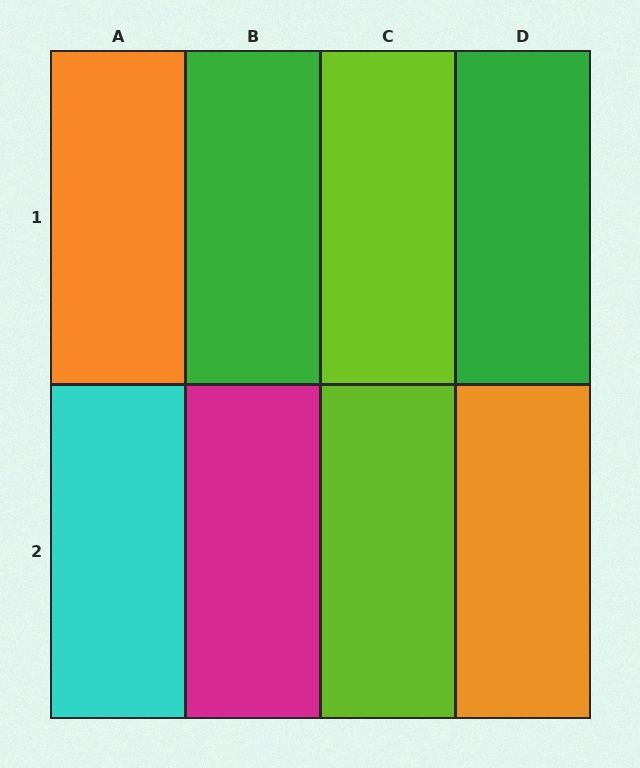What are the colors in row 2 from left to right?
Cyan, magenta, lime, orange.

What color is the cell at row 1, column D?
Green.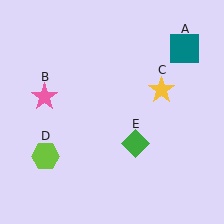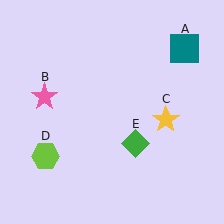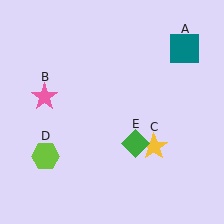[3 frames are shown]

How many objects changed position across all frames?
1 object changed position: yellow star (object C).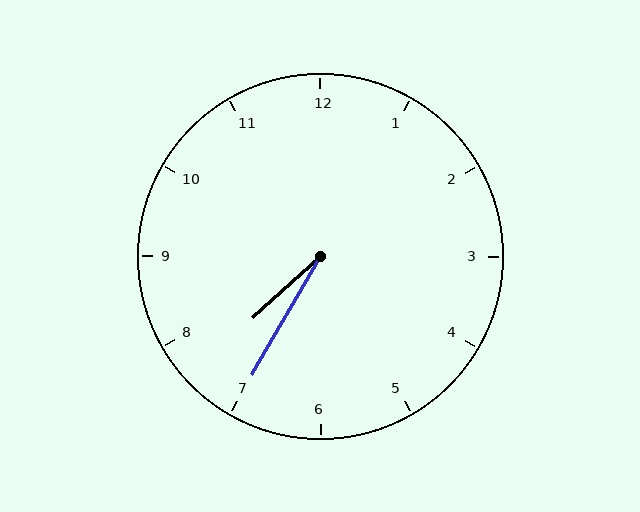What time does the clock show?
7:35.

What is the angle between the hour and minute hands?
Approximately 18 degrees.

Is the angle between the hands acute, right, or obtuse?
It is acute.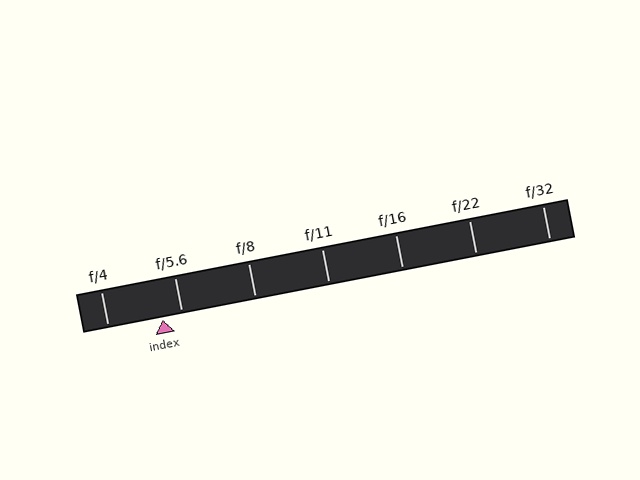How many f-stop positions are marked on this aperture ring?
There are 7 f-stop positions marked.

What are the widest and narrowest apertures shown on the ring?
The widest aperture shown is f/4 and the narrowest is f/32.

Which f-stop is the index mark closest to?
The index mark is closest to f/5.6.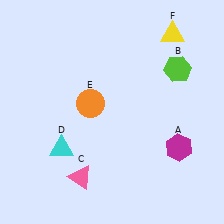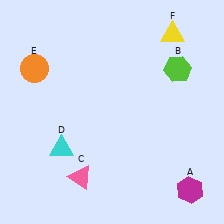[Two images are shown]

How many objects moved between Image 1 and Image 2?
2 objects moved between the two images.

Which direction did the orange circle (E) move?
The orange circle (E) moved left.